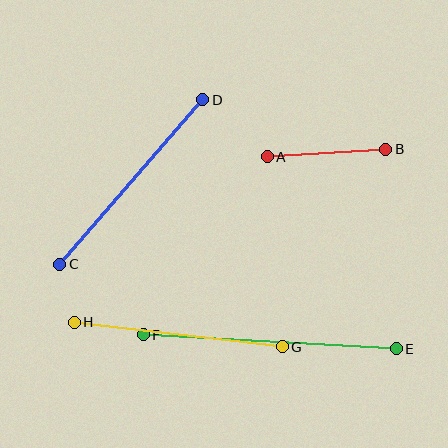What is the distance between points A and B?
The distance is approximately 119 pixels.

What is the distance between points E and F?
The distance is approximately 254 pixels.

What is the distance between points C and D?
The distance is approximately 218 pixels.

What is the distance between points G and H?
The distance is approximately 210 pixels.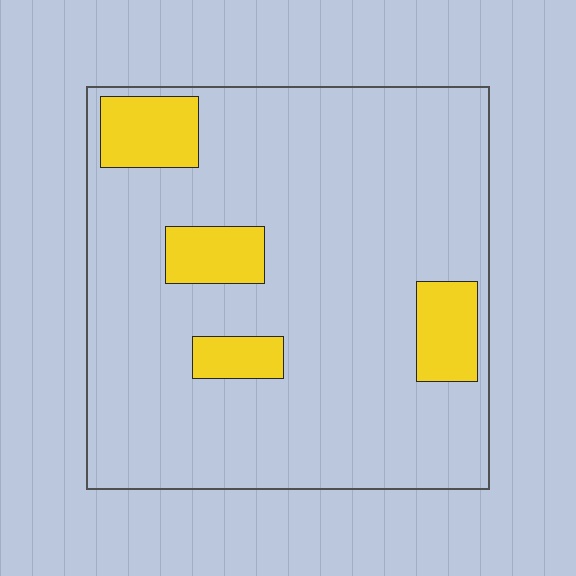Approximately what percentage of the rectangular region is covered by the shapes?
Approximately 15%.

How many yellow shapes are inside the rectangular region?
4.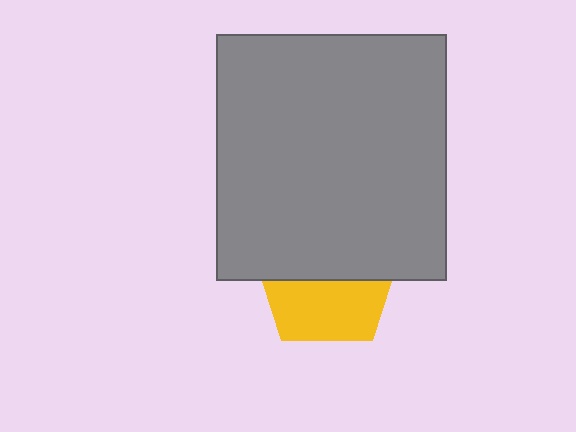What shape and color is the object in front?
The object in front is a gray rectangle.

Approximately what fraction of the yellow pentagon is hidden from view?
Roughly 54% of the yellow pentagon is hidden behind the gray rectangle.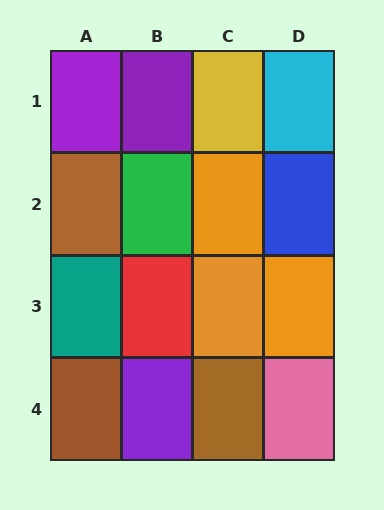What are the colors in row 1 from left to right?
Purple, purple, yellow, cyan.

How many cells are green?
1 cell is green.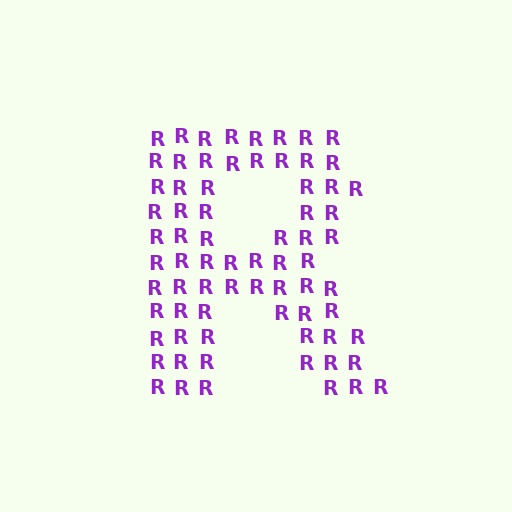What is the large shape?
The large shape is the letter R.